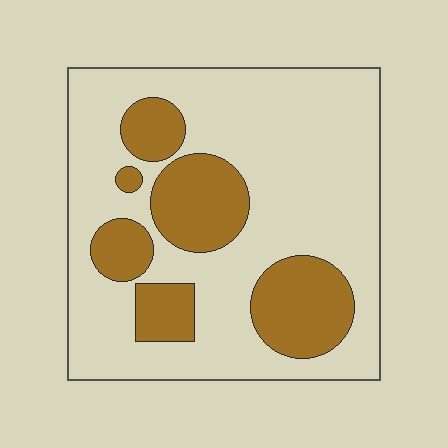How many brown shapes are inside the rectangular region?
6.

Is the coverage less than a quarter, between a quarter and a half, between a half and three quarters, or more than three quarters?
Between a quarter and a half.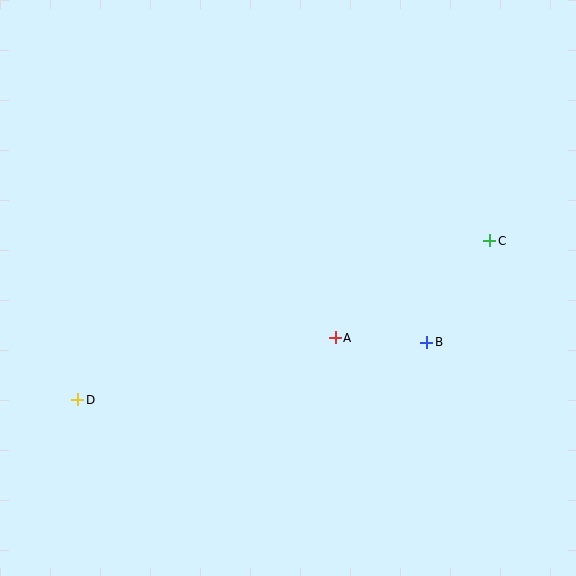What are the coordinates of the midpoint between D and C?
The midpoint between D and C is at (284, 320).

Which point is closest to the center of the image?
Point A at (335, 338) is closest to the center.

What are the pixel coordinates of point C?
Point C is at (490, 241).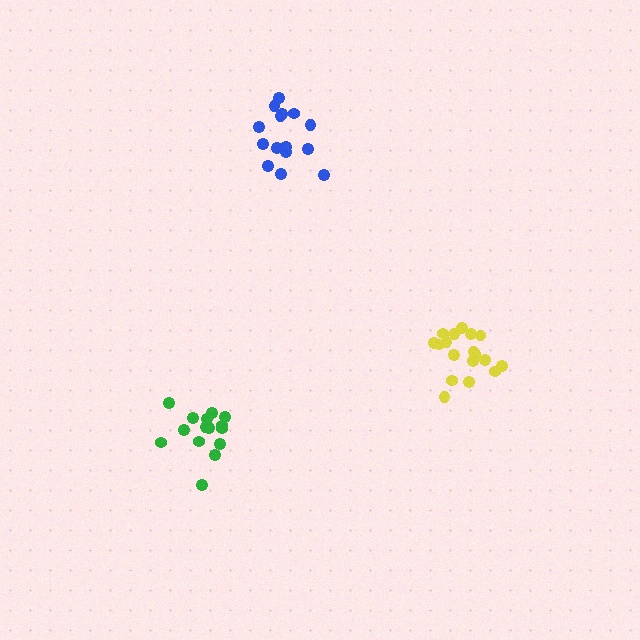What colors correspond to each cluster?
The clusters are colored: blue, yellow, green.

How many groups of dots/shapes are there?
There are 3 groups.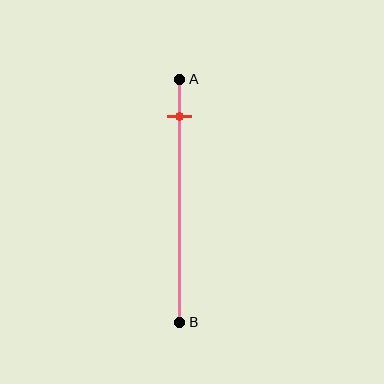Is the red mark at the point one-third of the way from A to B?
No, the mark is at about 15% from A, not at the 33% one-third point.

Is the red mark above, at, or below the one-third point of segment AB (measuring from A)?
The red mark is above the one-third point of segment AB.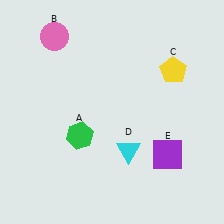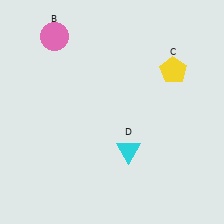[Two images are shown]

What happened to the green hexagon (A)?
The green hexagon (A) was removed in Image 2. It was in the bottom-left area of Image 1.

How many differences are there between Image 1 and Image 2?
There are 2 differences between the two images.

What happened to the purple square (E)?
The purple square (E) was removed in Image 2. It was in the bottom-right area of Image 1.